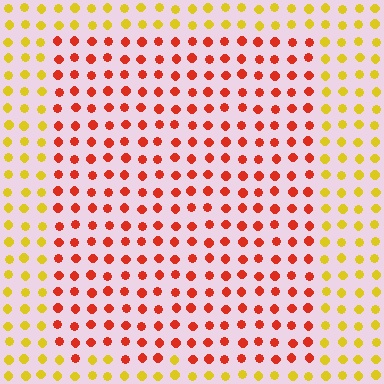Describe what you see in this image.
The image is filled with small yellow elements in a uniform arrangement. A rectangle-shaped region is visible where the elements are tinted to a slightly different hue, forming a subtle color boundary.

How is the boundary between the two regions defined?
The boundary is defined purely by a slight shift in hue (about 49 degrees). Spacing, size, and orientation are identical on both sides.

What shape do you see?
I see a rectangle.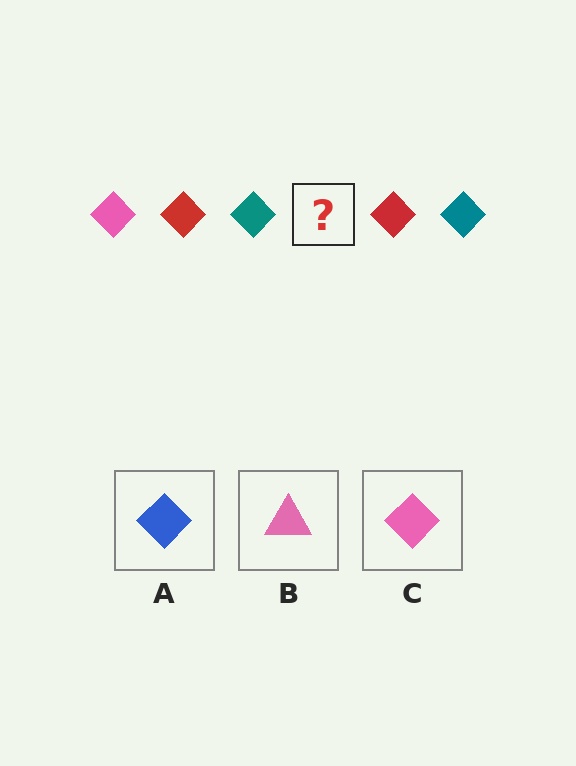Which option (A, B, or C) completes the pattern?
C.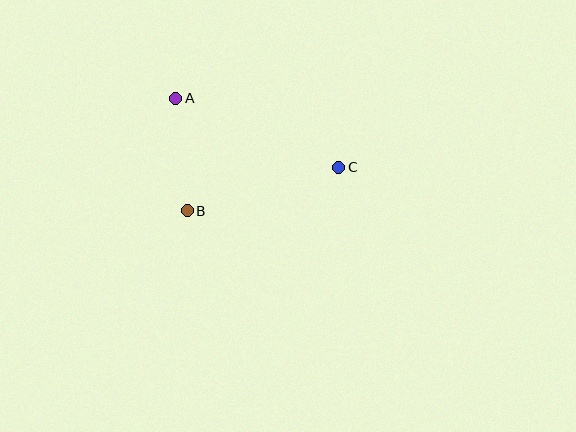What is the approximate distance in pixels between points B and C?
The distance between B and C is approximately 157 pixels.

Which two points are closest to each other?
Points A and B are closest to each other.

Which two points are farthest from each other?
Points A and C are farthest from each other.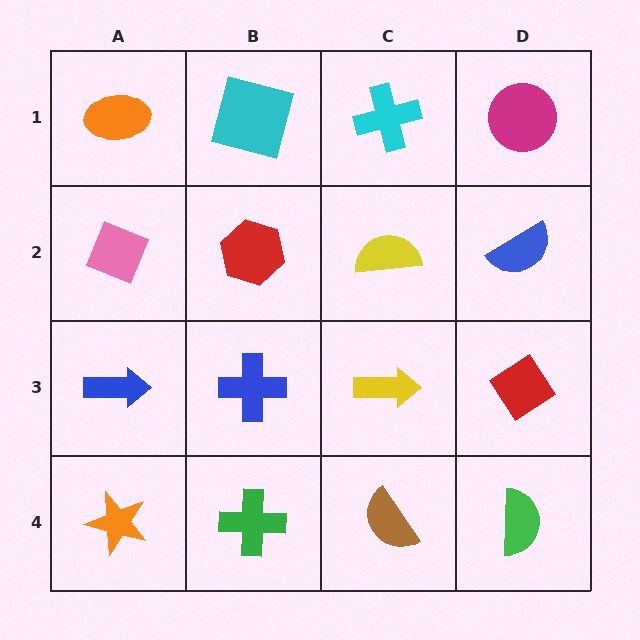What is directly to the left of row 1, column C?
A cyan square.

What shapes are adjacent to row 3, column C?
A yellow semicircle (row 2, column C), a brown semicircle (row 4, column C), a blue cross (row 3, column B), a red diamond (row 3, column D).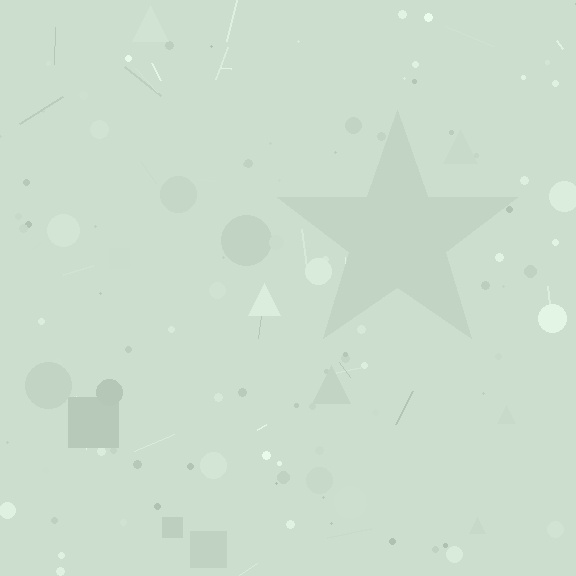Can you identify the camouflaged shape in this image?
The camouflaged shape is a star.